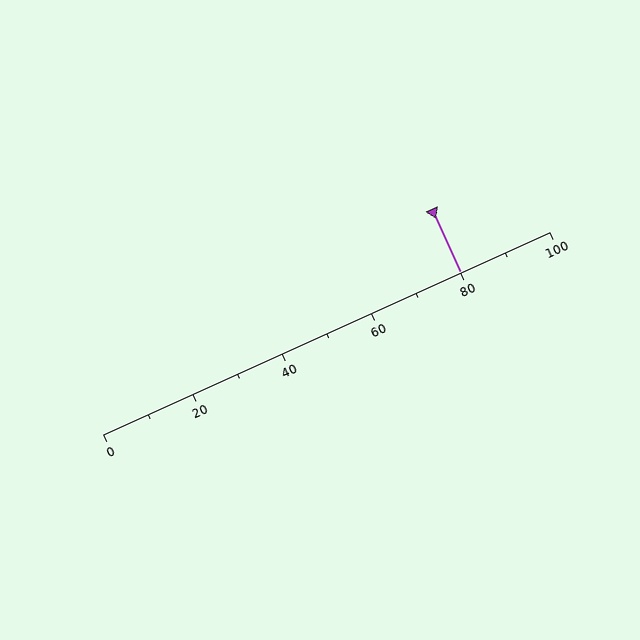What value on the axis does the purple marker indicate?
The marker indicates approximately 80.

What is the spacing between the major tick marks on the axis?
The major ticks are spaced 20 apart.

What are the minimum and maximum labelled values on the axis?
The axis runs from 0 to 100.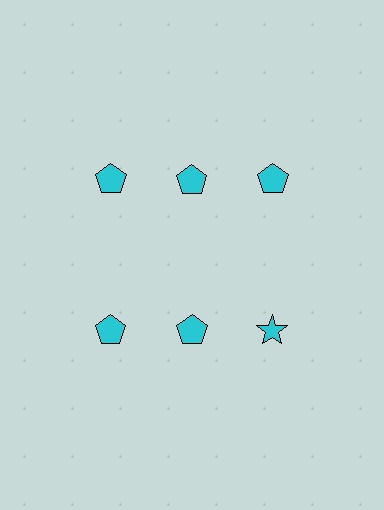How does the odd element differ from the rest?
It has a different shape: star instead of pentagon.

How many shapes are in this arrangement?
There are 6 shapes arranged in a grid pattern.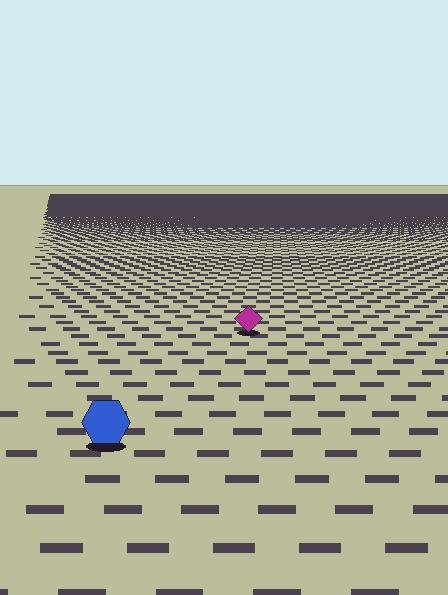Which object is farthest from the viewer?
The magenta diamond is farthest from the viewer. It appears smaller and the ground texture around it is denser.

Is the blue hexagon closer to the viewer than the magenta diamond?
Yes. The blue hexagon is closer — you can tell from the texture gradient: the ground texture is coarser near it.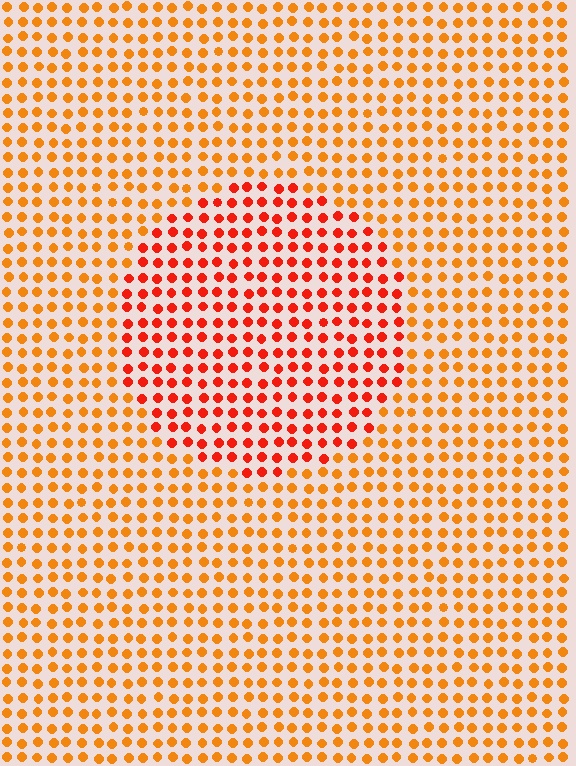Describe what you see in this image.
The image is filled with small orange elements in a uniform arrangement. A circle-shaped region is visible where the elements are tinted to a slightly different hue, forming a subtle color boundary.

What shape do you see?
I see a circle.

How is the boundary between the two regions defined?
The boundary is defined purely by a slight shift in hue (about 28 degrees). Spacing, size, and orientation are identical on both sides.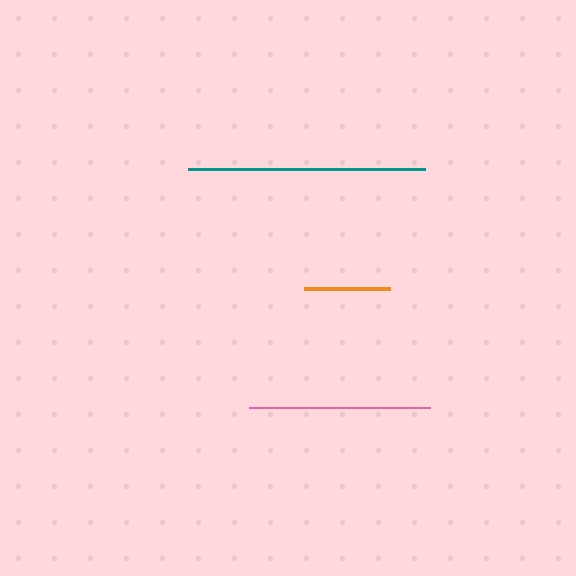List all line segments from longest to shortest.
From longest to shortest: teal, pink, orange.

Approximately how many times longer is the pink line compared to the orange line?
The pink line is approximately 2.1 times the length of the orange line.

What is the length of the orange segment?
The orange segment is approximately 86 pixels long.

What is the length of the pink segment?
The pink segment is approximately 181 pixels long.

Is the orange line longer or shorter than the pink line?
The pink line is longer than the orange line.